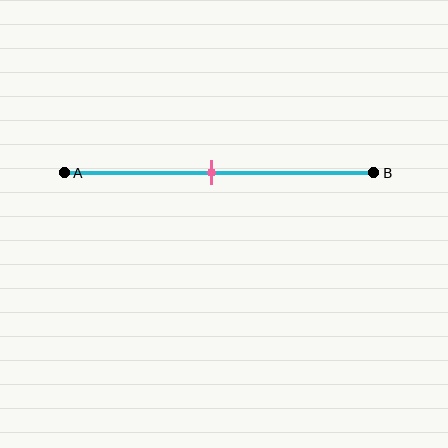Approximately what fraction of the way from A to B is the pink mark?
The pink mark is approximately 50% of the way from A to B.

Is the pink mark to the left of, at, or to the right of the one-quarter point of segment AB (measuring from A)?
The pink mark is to the right of the one-quarter point of segment AB.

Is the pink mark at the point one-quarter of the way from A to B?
No, the mark is at about 50% from A, not at the 25% one-quarter point.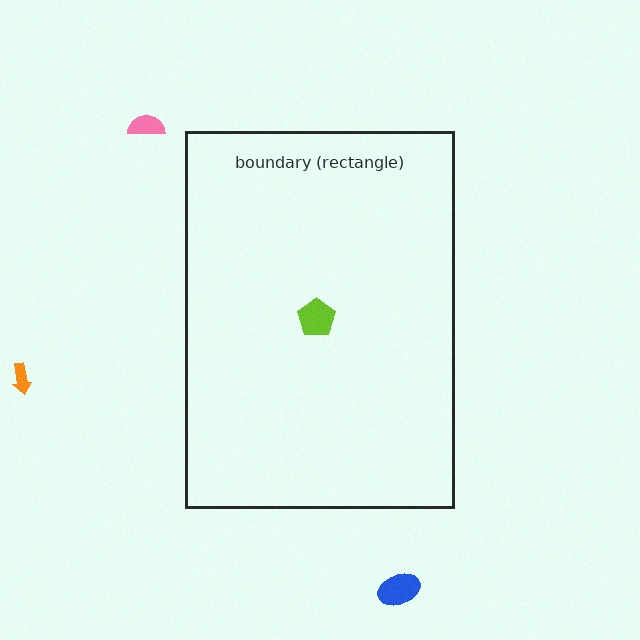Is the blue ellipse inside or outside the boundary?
Outside.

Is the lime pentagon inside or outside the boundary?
Inside.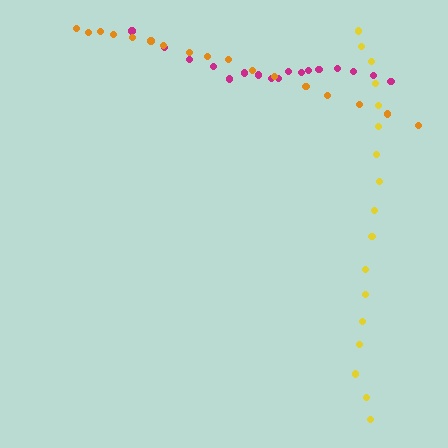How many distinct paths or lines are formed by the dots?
There are 3 distinct paths.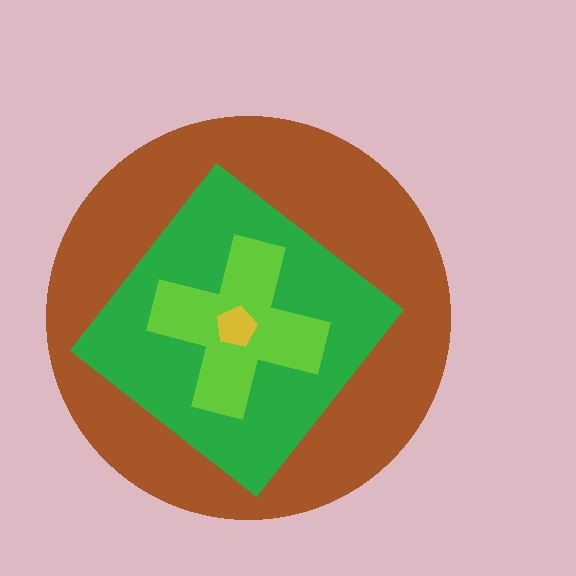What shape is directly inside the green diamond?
The lime cross.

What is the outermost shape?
The brown circle.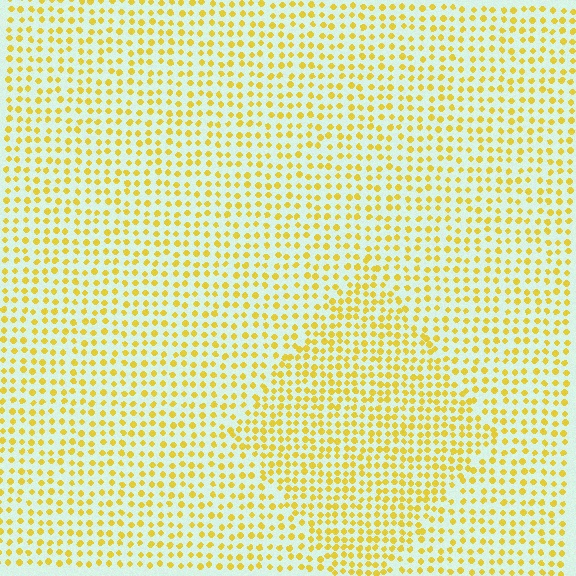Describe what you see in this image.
The image contains small yellow elements arranged at two different densities. A diamond-shaped region is visible where the elements are more densely packed than the surrounding area.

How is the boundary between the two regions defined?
The boundary is defined by a change in element density (approximately 1.5x ratio). All elements are the same color, size, and shape.